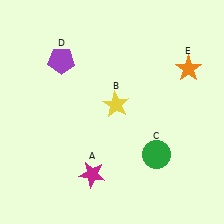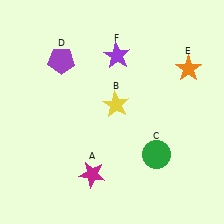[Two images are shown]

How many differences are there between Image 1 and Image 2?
There is 1 difference between the two images.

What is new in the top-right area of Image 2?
A purple star (F) was added in the top-right area of Image 2.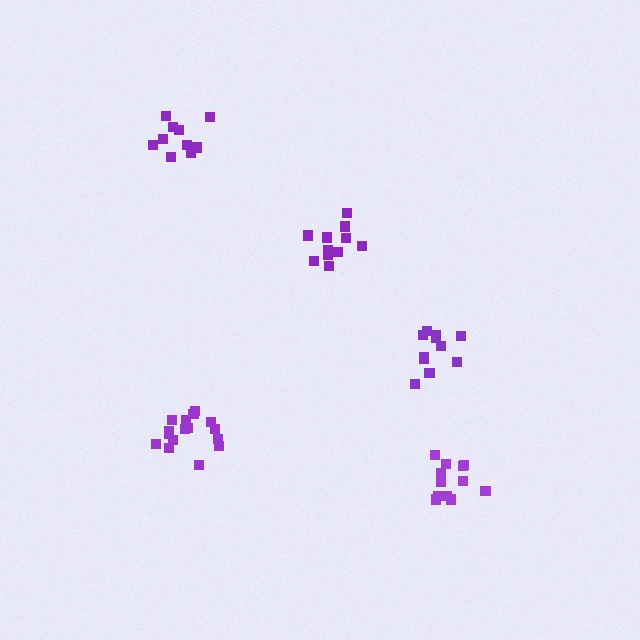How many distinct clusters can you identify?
There are 5 distinct clusters.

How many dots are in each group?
Group 1: 16 dots, Group 2: 10 dots, Group 3: 11 dots, Group 4: 11 dots, Group 5: 12 dots (60 total).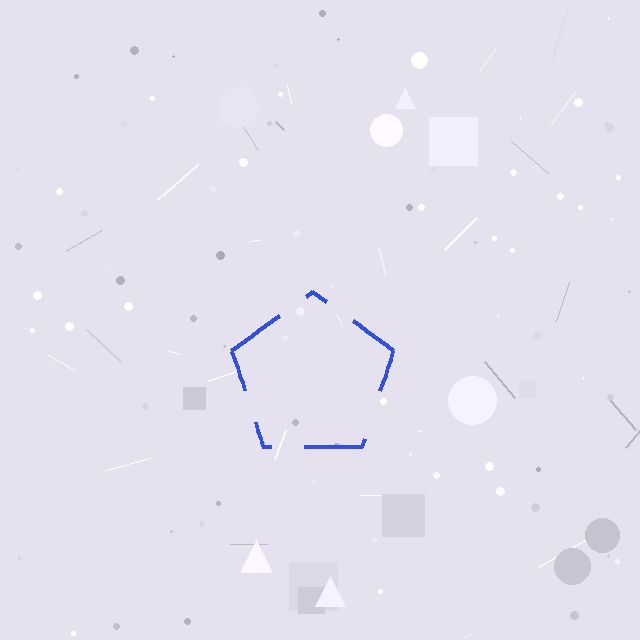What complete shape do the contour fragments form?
The contour fragments form a pentagon.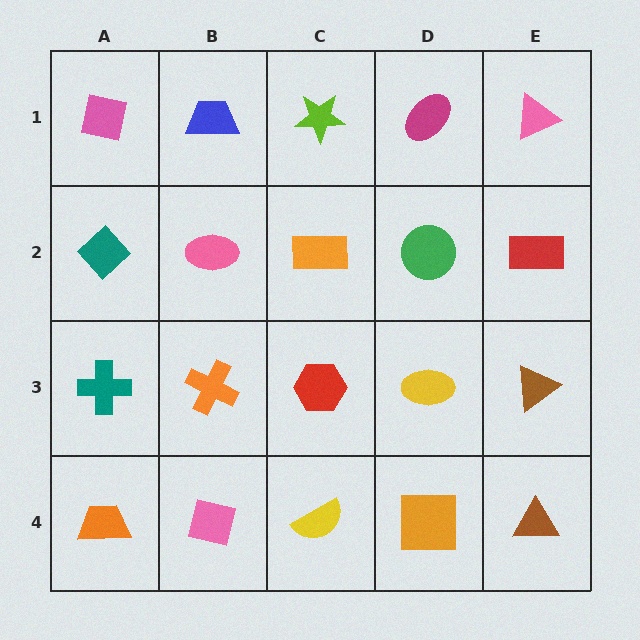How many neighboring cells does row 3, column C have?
4.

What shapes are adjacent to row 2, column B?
A blue trapezoid (row 1, column B), an orange cross (row 3, column B), a teal diamond (row 2, column A), an orange rectangle (row 2, column C).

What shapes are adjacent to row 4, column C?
A red hexagon (row 3, column C), a pink square (row 4, column B), an orange square (row 4, column D).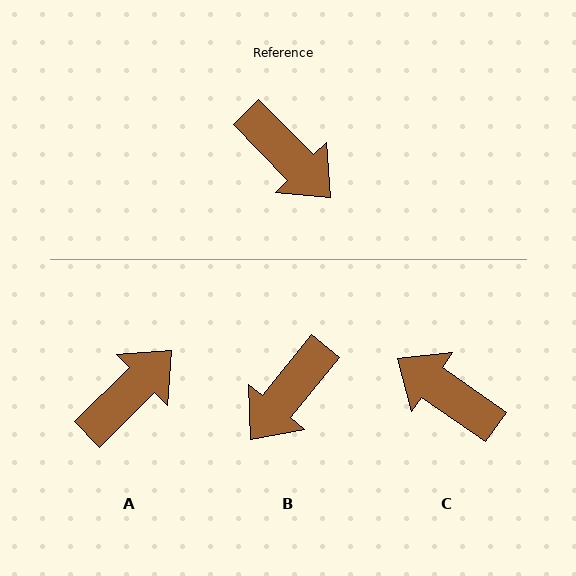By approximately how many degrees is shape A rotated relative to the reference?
Approximately 90 degrees counter-clockwise.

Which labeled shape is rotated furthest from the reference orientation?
C, about 170 degrees away.